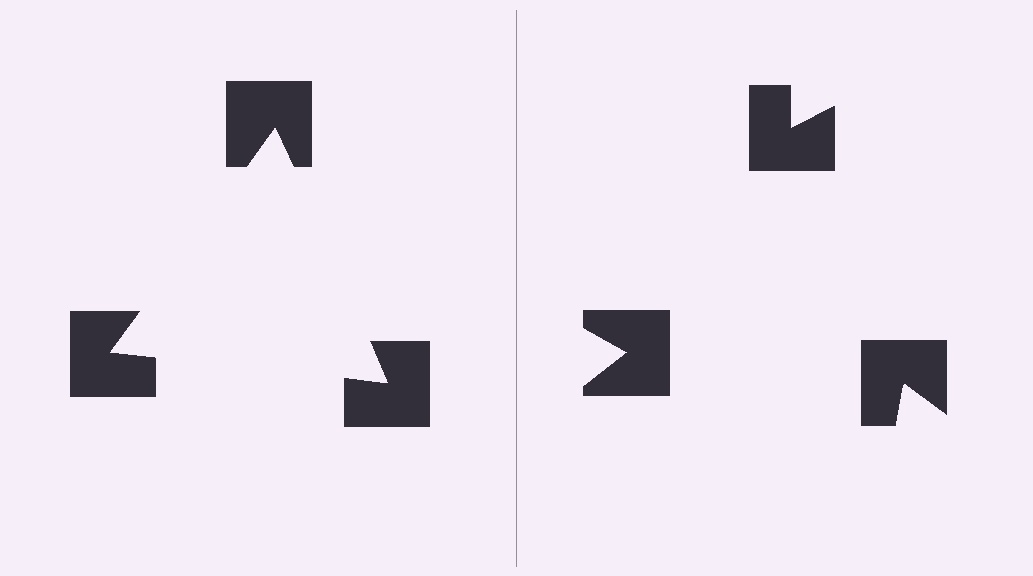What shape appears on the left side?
An illusory triangle.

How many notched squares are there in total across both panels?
6 — 3 on each side.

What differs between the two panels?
The notched squares are positioned identically on both sides; only the wedge orientations differ. On the left they align to a triangle; on the right they are misaligned.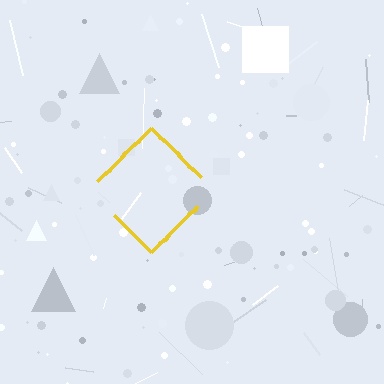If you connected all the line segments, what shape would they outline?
They would outline a diamond.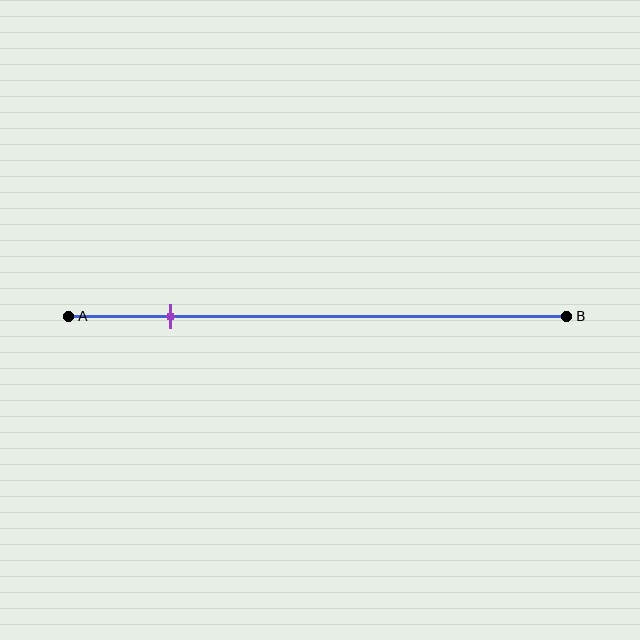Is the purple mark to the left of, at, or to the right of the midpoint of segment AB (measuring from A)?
The purple mark is to the left of the midpoint of segment AB.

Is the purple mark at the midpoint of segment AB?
No, the mark is at about 20% from A, not at the 50% midpoint.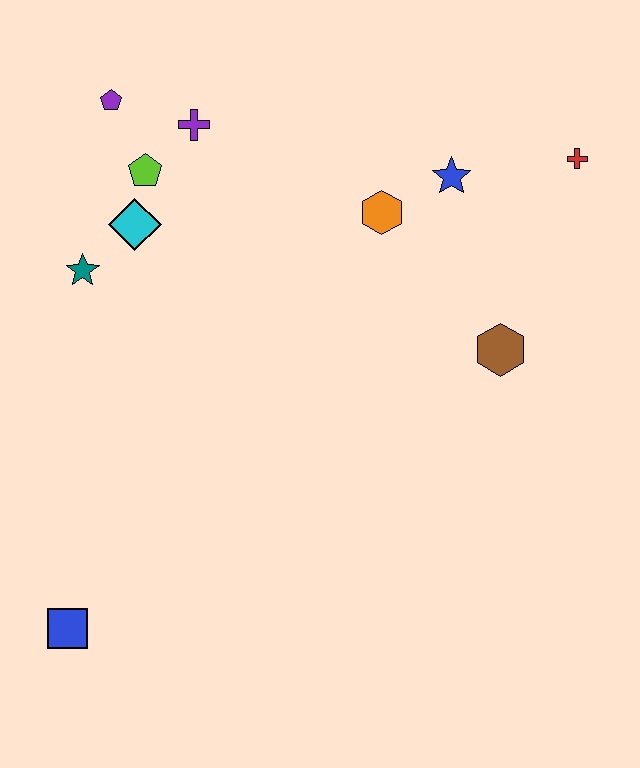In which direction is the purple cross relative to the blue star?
The purple cross is to the left of the blue star.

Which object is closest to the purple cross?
The lime pentagon is closest to the purple cross.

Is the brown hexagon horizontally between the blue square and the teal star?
No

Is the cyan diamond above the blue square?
Yes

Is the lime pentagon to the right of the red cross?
No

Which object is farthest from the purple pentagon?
The blue square is farthest from the purple pentagon.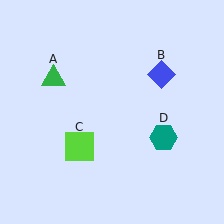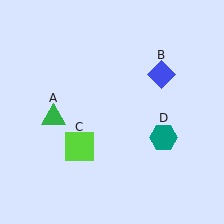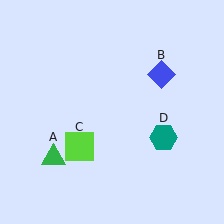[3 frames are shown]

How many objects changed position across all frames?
1 object changed position: green triangle (object A).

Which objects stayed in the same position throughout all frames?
Blue diamond (object B) and lime square (object C) and teal hexagon (object D) remained stationary.